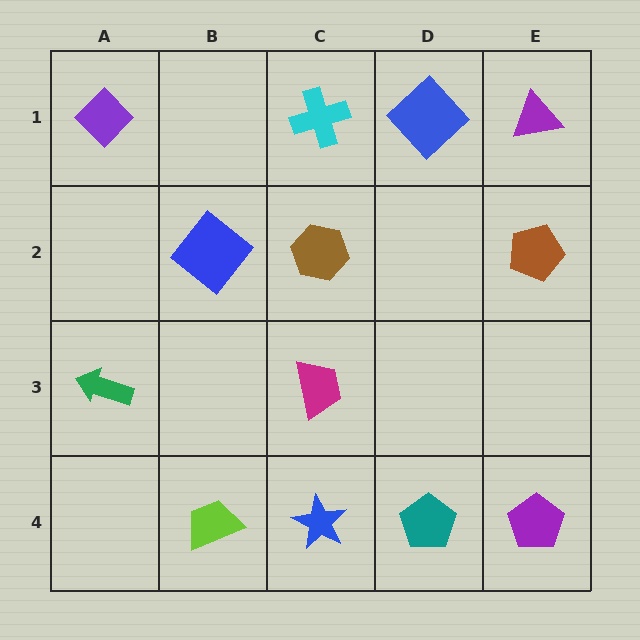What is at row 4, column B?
A lime trapezoid.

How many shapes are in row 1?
4 shapes.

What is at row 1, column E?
A purple triangle.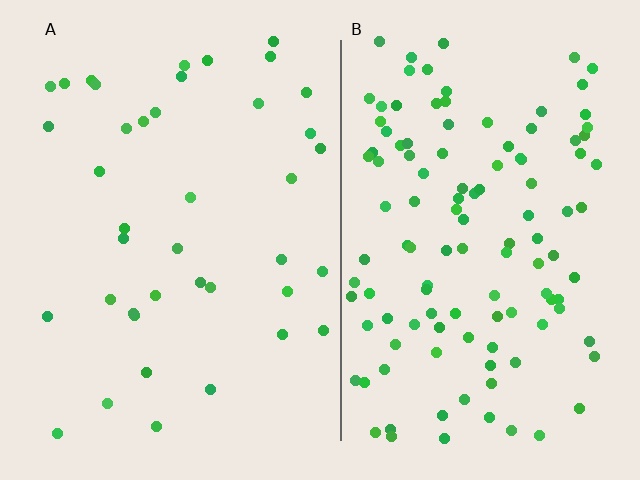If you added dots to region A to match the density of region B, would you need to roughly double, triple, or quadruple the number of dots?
Approximately triple.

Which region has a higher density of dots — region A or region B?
B (the right).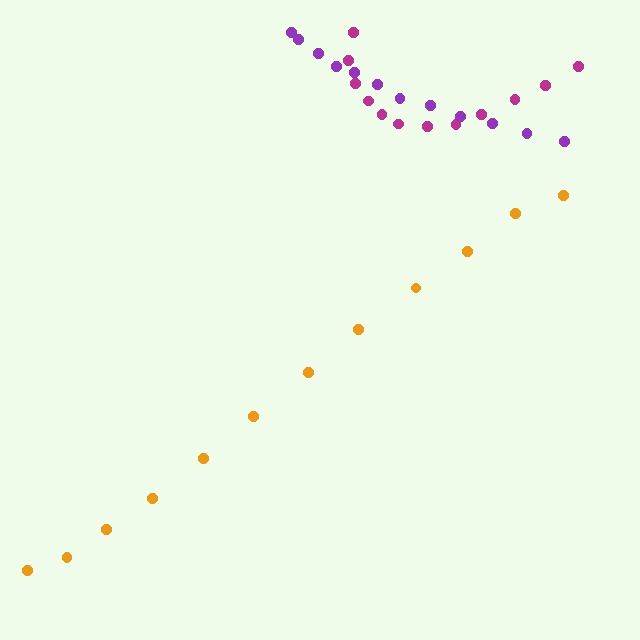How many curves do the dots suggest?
There are 3 distinct paths.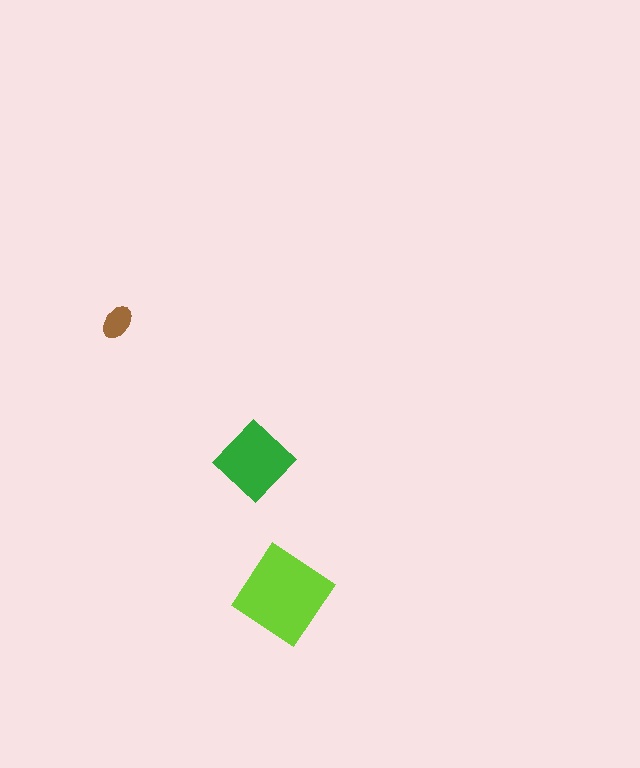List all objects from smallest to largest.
The brown ellipse, the green diamond, the lime diamond.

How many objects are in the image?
There are 3 objects in the image.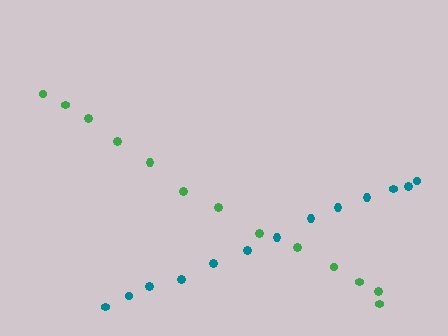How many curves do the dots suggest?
There are 2 distinct paths.